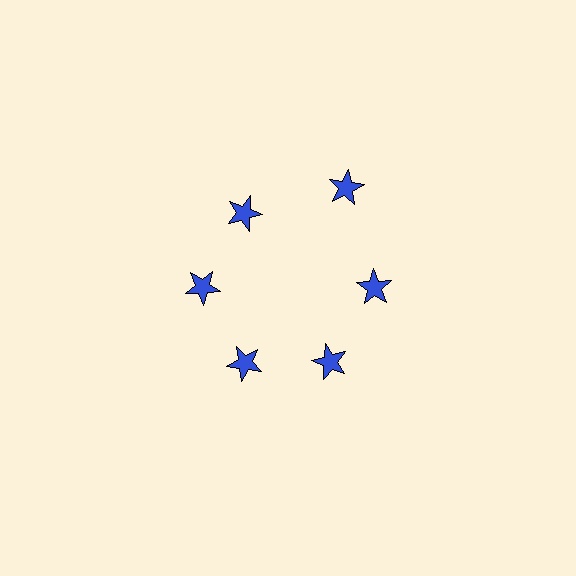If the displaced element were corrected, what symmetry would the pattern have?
It would have 6-fold rotational symmetry — the pattern would map onto itself every 60 degrees.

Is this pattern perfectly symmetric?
No. The 6 blue stars are arranged in a ring, but one element near the 1 o'clock position is pushed outward from the center, breaking the 6-fold rotational symmetry.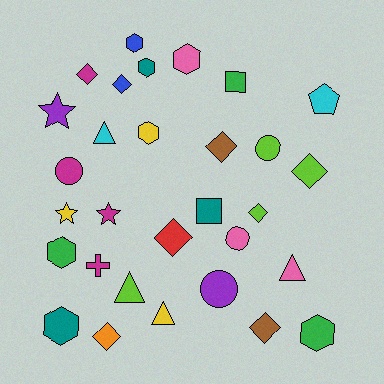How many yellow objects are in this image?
There are 3 yellow objects.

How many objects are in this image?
There are 30 objects.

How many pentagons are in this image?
There is 1 pentagon.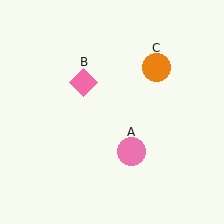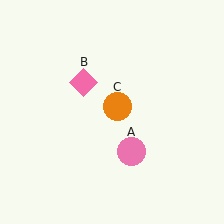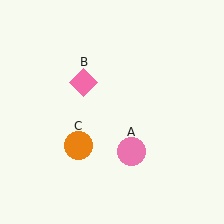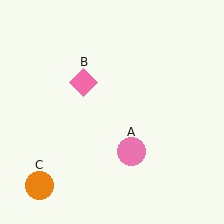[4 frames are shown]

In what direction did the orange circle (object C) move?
The orange circle (object C) moved down and to the left.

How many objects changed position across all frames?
1 object changed position: orange circle (object C).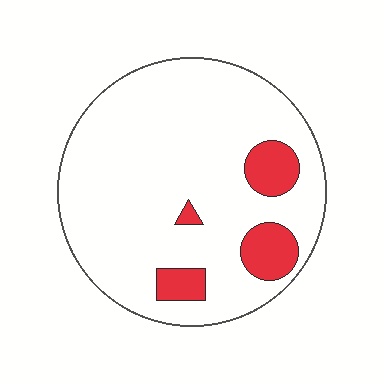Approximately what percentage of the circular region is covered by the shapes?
Approximately 15%.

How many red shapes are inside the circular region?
4.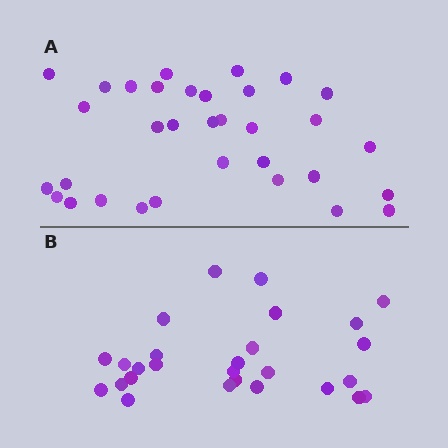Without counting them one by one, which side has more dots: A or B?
Region A (the top region) has more dots.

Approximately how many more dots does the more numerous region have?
Region A has about 6 more dots than region B.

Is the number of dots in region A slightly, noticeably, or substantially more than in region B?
Region A has only slightly more — the two regions are fairly close. The ratio is roughly 1.2 to 1.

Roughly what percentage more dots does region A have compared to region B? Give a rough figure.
About 20% more.